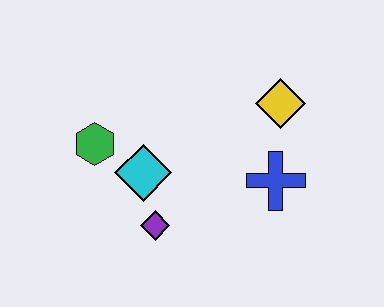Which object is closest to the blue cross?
The yellow diamond is closest to the blue cross.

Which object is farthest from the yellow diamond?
The green hexagon is farthest from the yellow diamond.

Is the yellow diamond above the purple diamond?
Yes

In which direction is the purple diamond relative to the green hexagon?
The purple diamond is below the green hexagon.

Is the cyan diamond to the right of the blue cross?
No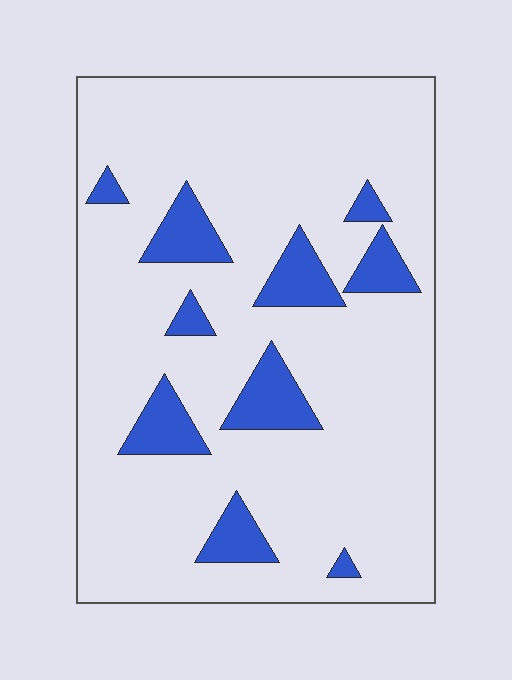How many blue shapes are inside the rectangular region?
10.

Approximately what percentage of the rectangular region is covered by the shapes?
Approximately 15%.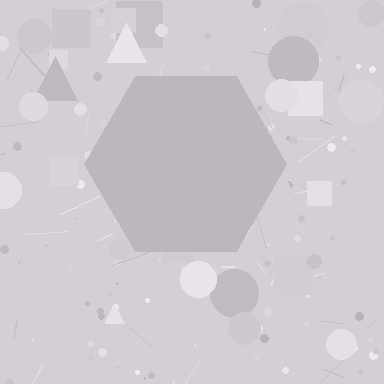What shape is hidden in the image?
A hexagon is hidden in the image.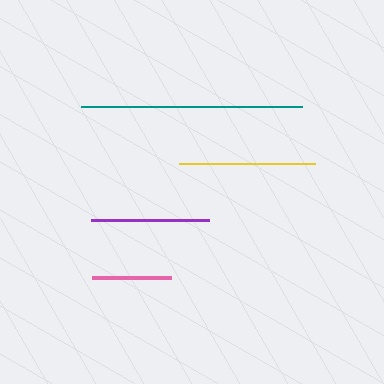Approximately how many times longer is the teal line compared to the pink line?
The teal line is approximately 2.8 times the length of the pink line.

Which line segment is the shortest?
The pink line is the shortest at approximately 79 pixels.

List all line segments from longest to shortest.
From longest to shortest: teal, yellow, purple, pink.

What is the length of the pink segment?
The pink segment is approximately 79 pixels long.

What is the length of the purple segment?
The purple segment is approximately 118 pixels long.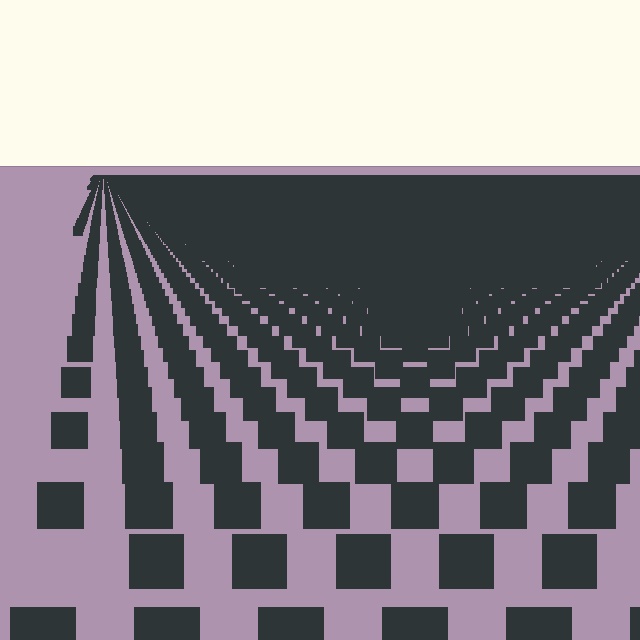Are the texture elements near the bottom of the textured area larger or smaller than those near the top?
Larger. Near the bottom, elements are closer to the viewer and appear at a bigger on-screen size.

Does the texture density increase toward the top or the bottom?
Density increases toward the top.